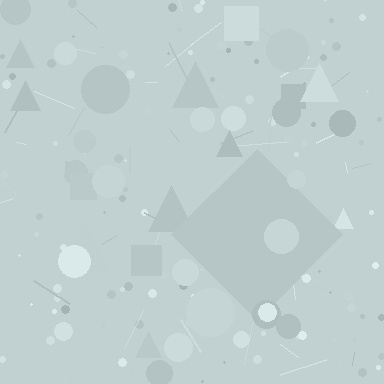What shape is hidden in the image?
A diamond is hidden in the image.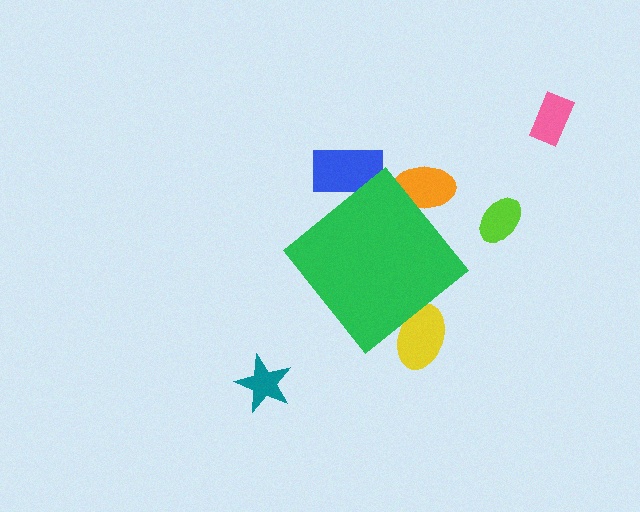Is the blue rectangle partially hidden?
Yes, the blue rectangle is partially hidden behind the green diamond.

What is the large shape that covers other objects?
A green diamond.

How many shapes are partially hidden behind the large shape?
3 shapes are partially hidden.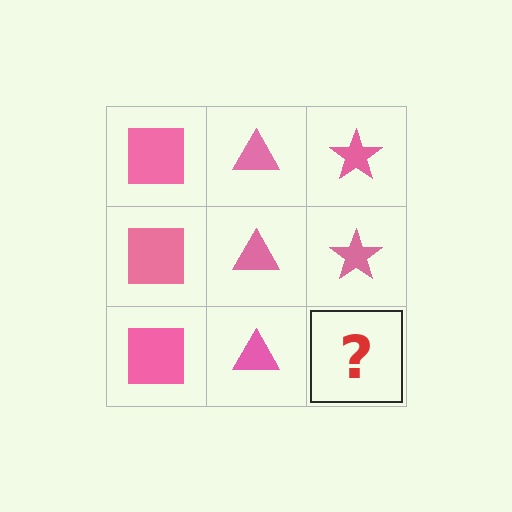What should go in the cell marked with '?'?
The missing cell should contain a pink star.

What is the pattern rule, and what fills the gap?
The rule is that each column has a consistent shape. The gap should be filled with a pink star.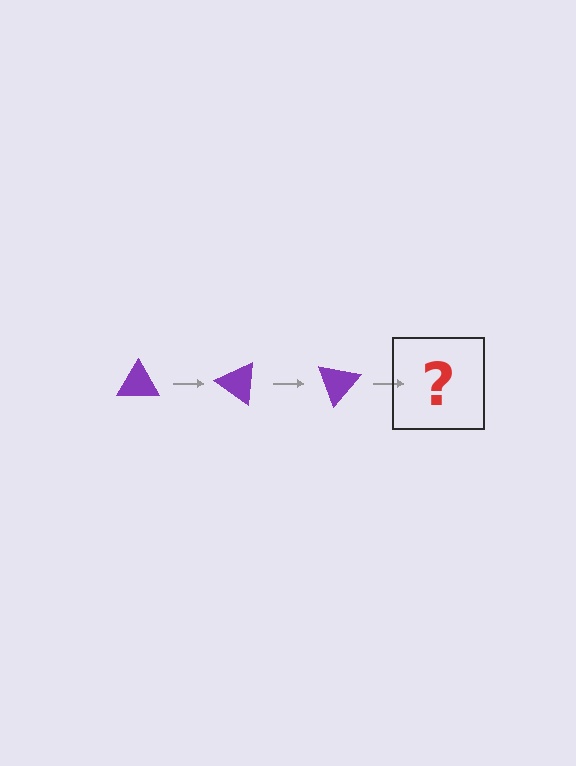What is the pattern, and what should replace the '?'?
The pattern is that the triangle rotates 35 degrees each step. The '?' should be a purple triangle rotated 105 degrees.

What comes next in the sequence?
The next element should be a purple triangle rotated 105 degrees.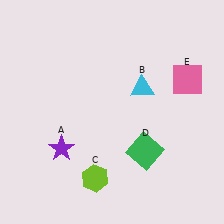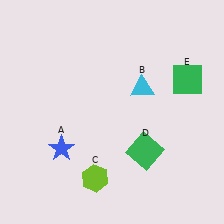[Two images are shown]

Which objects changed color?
A changed from purple to blue. E changed from pink to green.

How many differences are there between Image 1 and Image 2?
There are 2 differences between the two images.